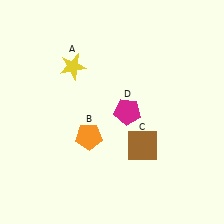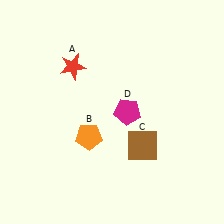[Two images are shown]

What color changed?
The star (A) changed from yellow in Image 1 to red in Image 2.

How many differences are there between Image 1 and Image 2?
There is 1 difference between the two images.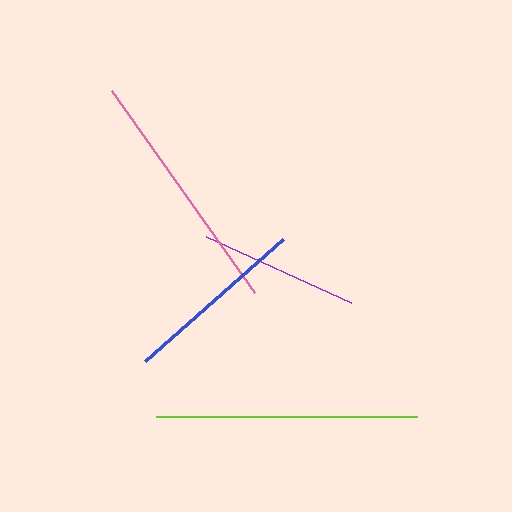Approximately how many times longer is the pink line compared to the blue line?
The pink line is approximately 1.3 times the length of the blue line.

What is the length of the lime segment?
The lime segment is approximately 260 pixels long.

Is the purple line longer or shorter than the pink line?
The pink line is longer than the purple line.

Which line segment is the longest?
The lime line is the longest at approximately 260 pixels.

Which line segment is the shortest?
The purple line is the shortest at approximately 159 pixels.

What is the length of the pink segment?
The pink segment is approximately 247 pixels long.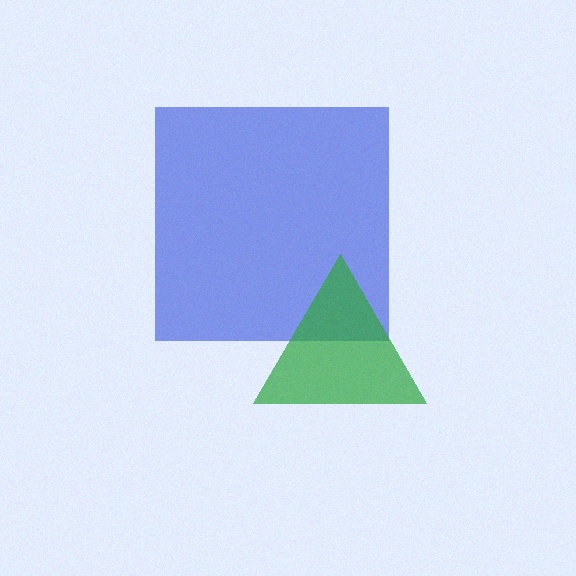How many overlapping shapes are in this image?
There are 2 overlapping shapes in the image.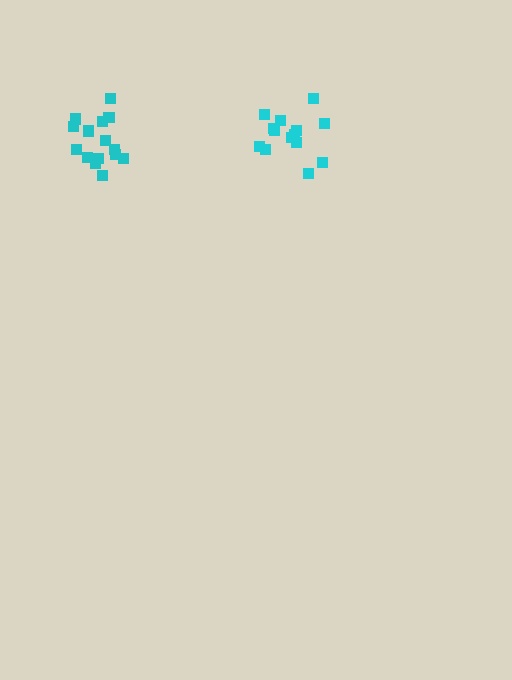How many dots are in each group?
Group 1: 15 dots, Group 2: 14 dots (29 total).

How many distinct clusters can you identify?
There are 2 distinct clusters.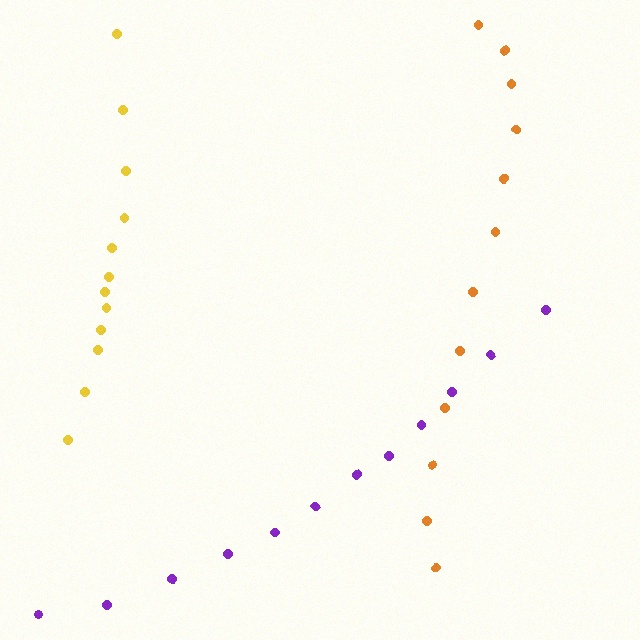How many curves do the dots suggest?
There are 3 distinct paths.